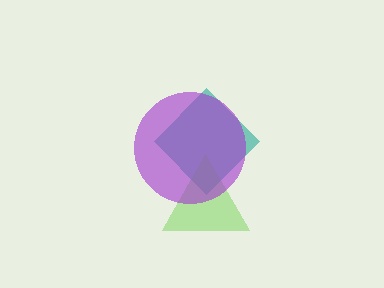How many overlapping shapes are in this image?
There are 3 overlapping shapes in the image.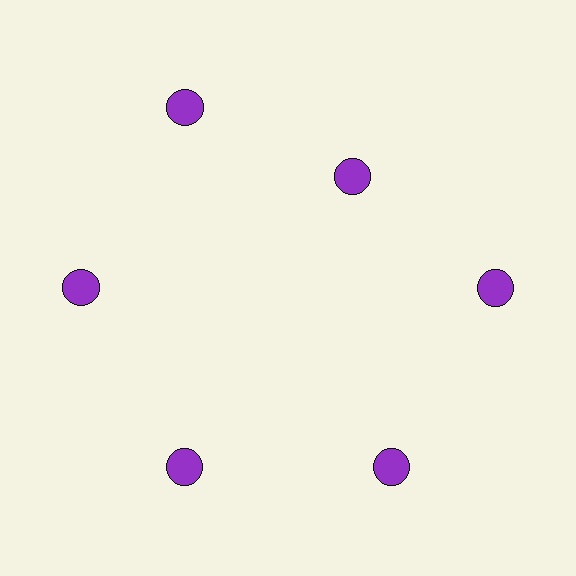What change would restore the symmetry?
The symmetry would be restored by moving it outward, back onto the ring so that all 6 circles sit at equal angles and equal distance from the center.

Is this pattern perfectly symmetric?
No. The 6 purple circles are arranged in a ring, but one element near the 1 o'clock position is pulled inward toward the center, breaking the 6-fold rotational symmetry.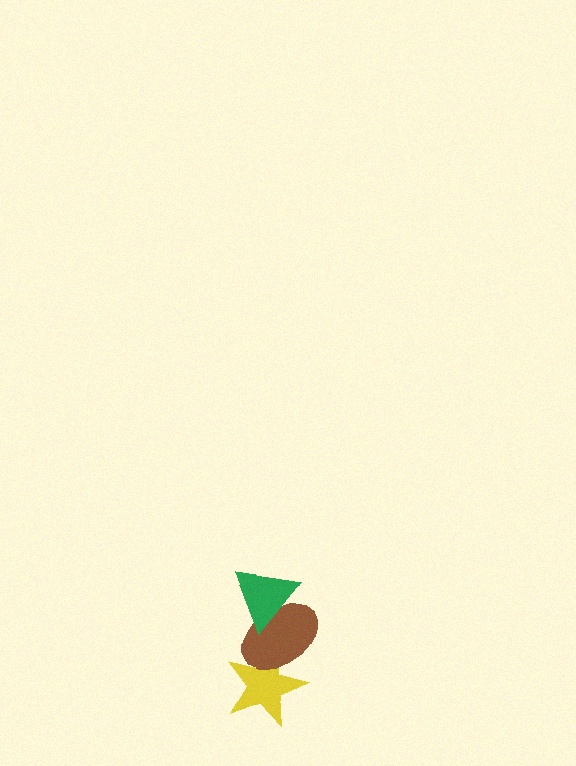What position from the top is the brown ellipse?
The brown ellipse is 2nd from the top.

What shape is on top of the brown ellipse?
The green triangle is on top of the brown ellipse.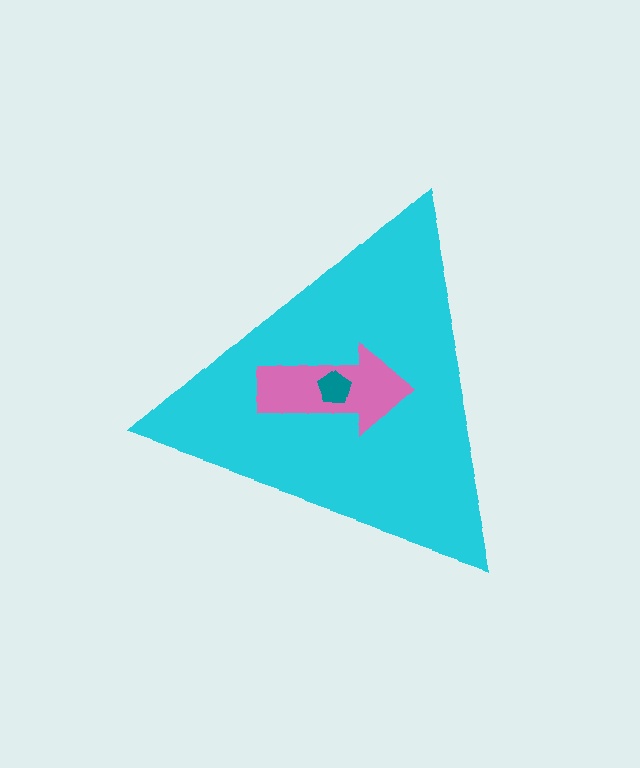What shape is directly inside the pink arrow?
The teal pentagon.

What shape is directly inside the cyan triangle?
The pink arrow.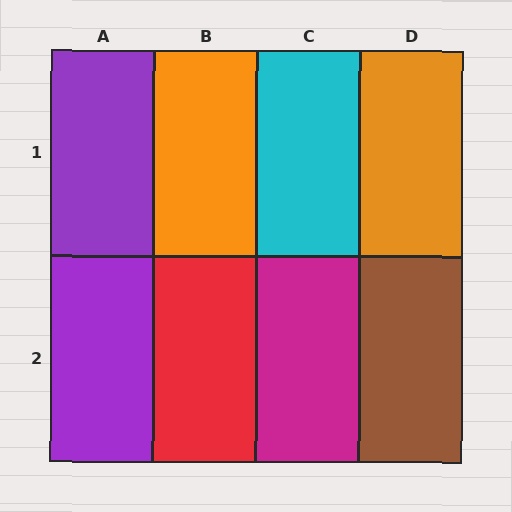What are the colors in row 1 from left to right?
Purple, orange, cyan, orange.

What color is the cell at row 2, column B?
Red.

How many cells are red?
1 cell is red.